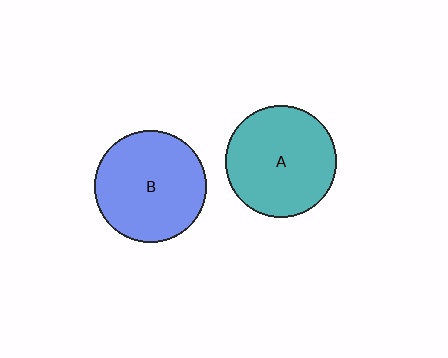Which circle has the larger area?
Circle B (blue).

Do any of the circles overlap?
No, none of the circles overlap.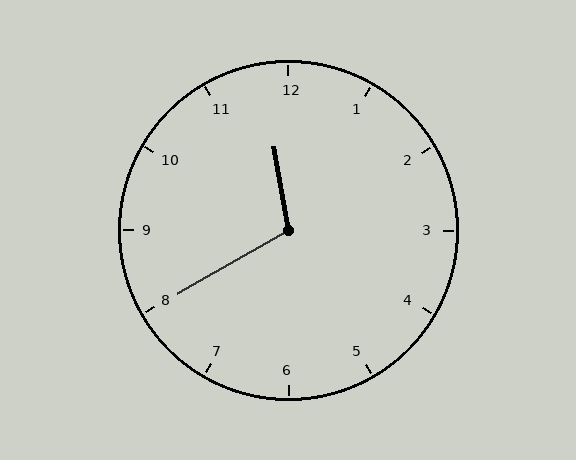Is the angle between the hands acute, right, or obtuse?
It is obtuse.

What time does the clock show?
11:40.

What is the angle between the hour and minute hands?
Approximately 110 degrees.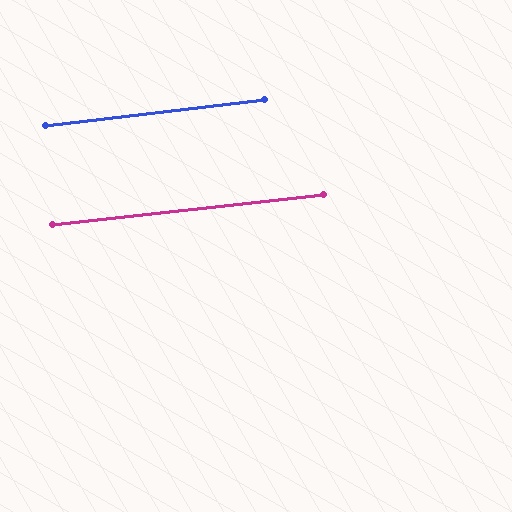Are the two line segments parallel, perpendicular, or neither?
Parallel — their directions differ by only 0.4°.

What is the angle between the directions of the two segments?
Approximately 0 degrees.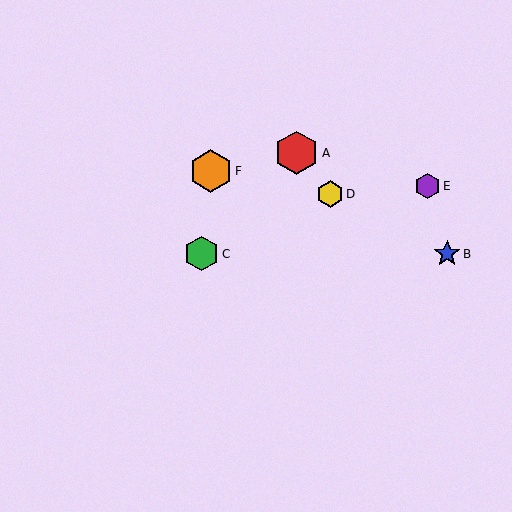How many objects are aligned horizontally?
2 objects (B, C) are aligned horizontally.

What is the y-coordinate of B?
Object B is at y≈254.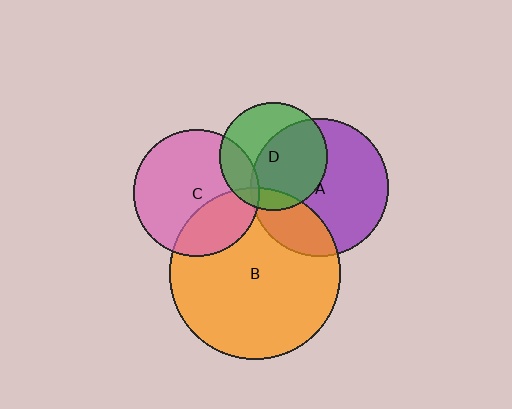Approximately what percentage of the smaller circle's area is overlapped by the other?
Approximately 55%.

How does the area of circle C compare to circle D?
Approximately 1.4 times.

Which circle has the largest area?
Circle B (orange).